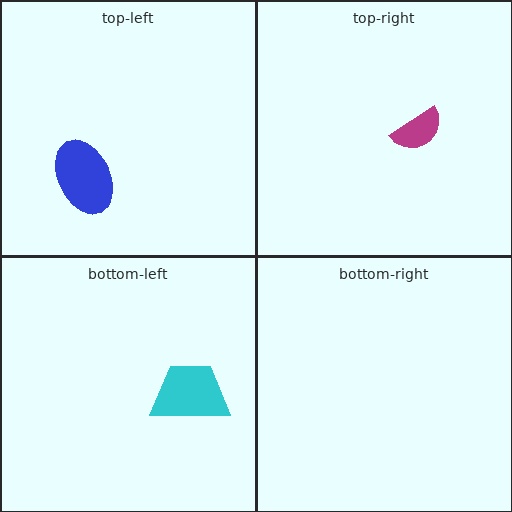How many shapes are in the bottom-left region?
1.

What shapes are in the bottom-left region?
The cyan trapezoid.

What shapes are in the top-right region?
The magenta semicircle.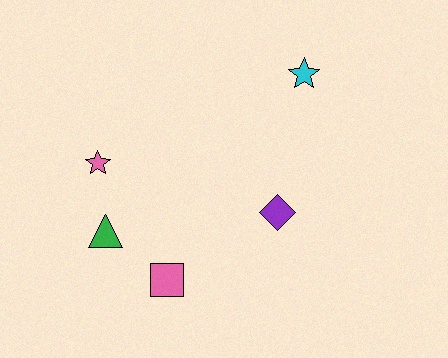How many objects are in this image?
There are 5 objects.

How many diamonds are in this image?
There is 1 diamond.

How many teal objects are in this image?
There are no teal objects.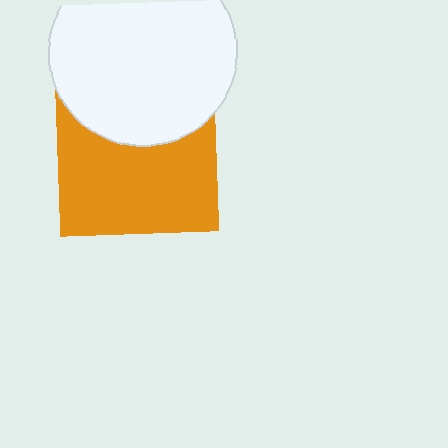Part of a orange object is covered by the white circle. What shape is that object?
It is a square.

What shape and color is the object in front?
The object in front is a white circle.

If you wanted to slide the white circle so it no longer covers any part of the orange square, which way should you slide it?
Slide it up — that is the most direct way to separate the two shapes.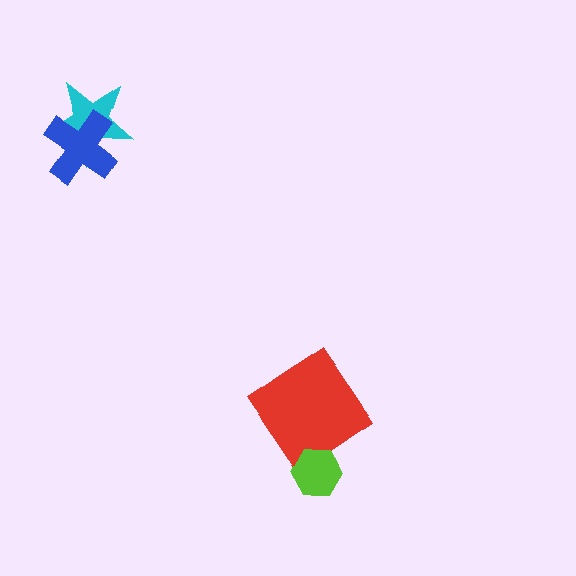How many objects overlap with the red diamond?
1 object overlaps with the red diamond.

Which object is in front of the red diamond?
The lime hexagon is in front of the red diamond.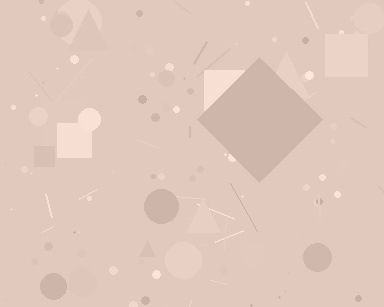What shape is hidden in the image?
A diamond is hidden in the image.